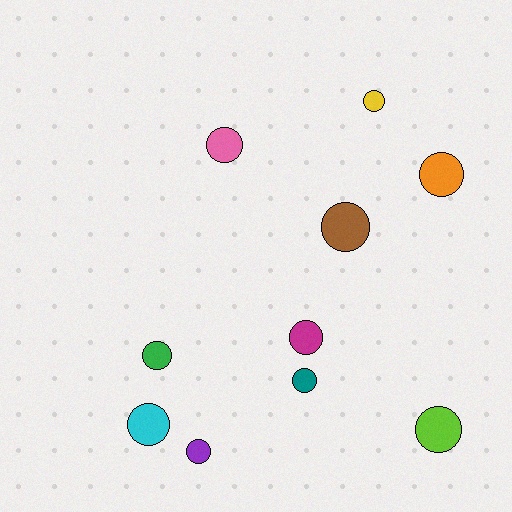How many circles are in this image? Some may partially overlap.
There are 10 circles.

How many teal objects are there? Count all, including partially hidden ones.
There is 1 teal object.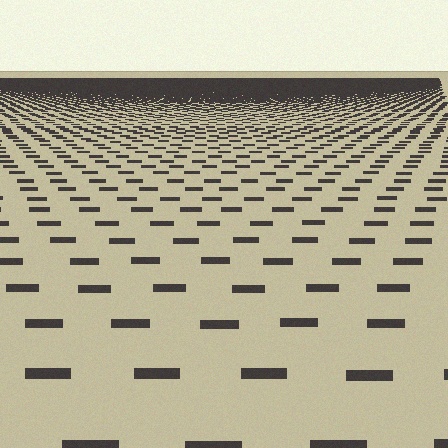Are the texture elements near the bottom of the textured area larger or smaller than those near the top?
Larger. Near the bottom, elements are closer to the viewer and appear at a bigger on-screen size.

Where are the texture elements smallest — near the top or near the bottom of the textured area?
Near the top.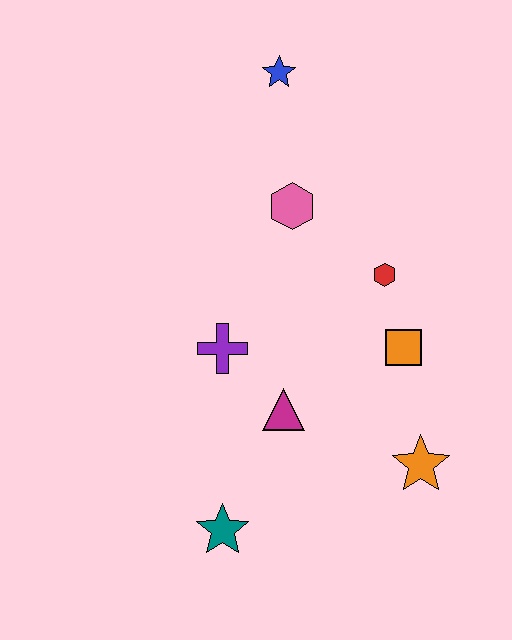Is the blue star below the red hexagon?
No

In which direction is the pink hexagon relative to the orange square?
The pink hexagon is above the orange square.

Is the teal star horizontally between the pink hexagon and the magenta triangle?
No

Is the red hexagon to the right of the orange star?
No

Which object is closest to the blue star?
The pink hexagon is closest to the blue star.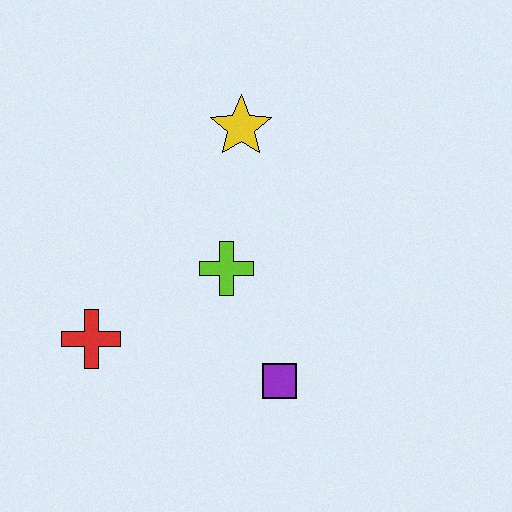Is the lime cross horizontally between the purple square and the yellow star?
No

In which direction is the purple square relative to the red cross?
The purple square is to the right of the red cross.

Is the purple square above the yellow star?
No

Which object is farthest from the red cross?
The yellow star is farthest from the red cross.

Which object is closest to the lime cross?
The purple square is closest to the lime cross.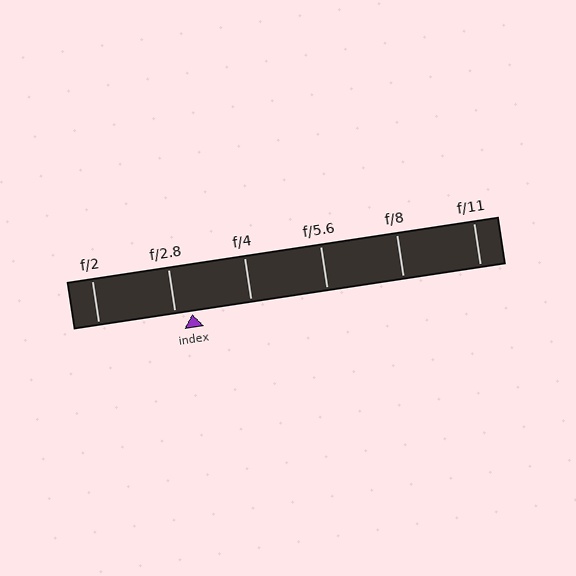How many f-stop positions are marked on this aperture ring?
There are 6 f-stop positions marked.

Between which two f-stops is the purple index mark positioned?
The index mark is between f/2.8 and f/4.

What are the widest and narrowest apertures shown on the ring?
The widest aperture shown is f/2 and the narrowest is f/11.